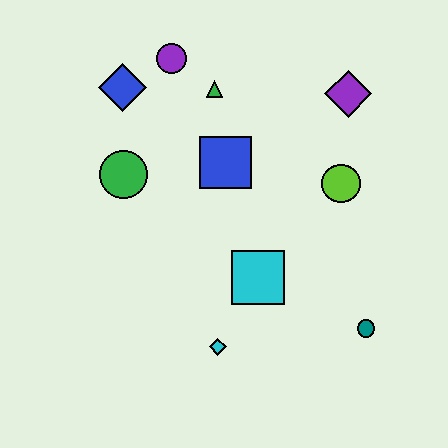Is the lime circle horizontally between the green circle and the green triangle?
No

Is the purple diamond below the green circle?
No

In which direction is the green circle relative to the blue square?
The green circle is to the left of the blue square.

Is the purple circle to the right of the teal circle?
No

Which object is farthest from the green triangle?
The teal circle is farthest from the green triangle.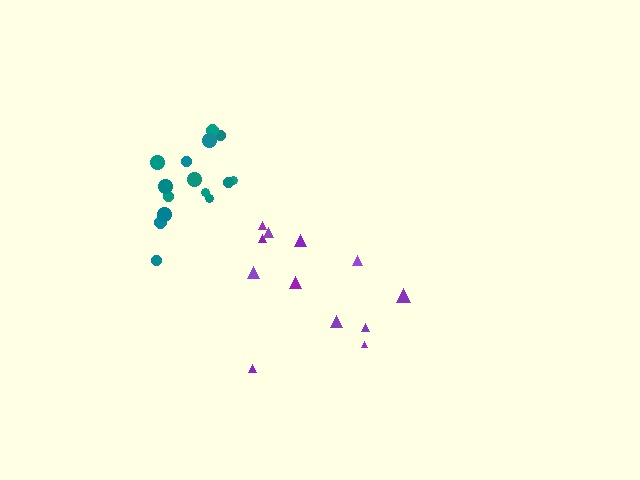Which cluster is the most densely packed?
Teal.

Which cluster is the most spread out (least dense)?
Purple.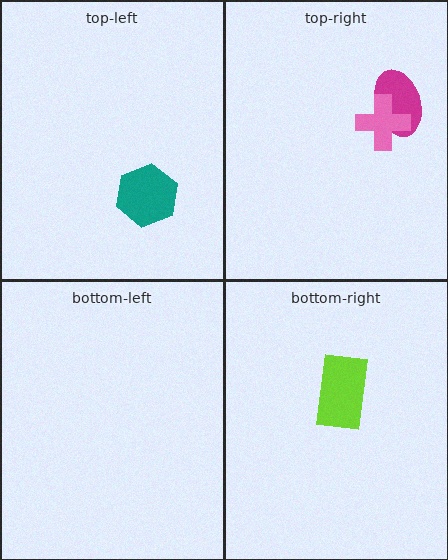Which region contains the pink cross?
The top-right region.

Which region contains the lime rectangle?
The bottom-right region.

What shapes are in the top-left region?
The teal hexagon.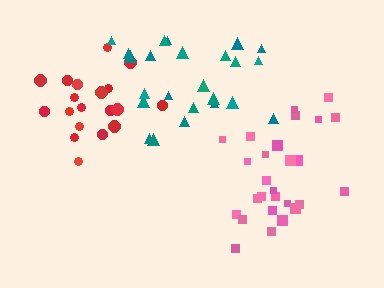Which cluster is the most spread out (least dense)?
Teal.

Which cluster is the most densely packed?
Red.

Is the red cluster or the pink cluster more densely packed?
Red.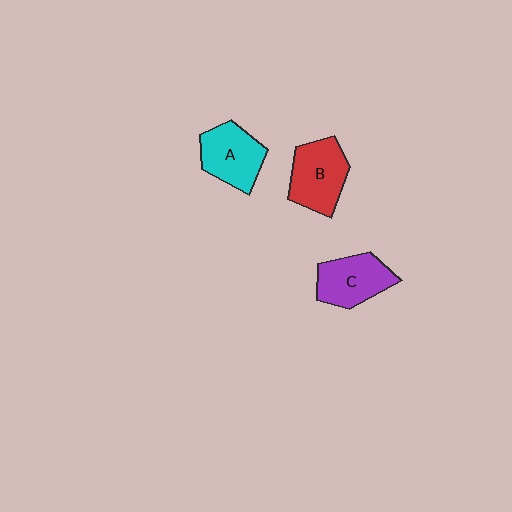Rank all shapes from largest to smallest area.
From largest to smallest: B (red), A (cyan), C (purple).